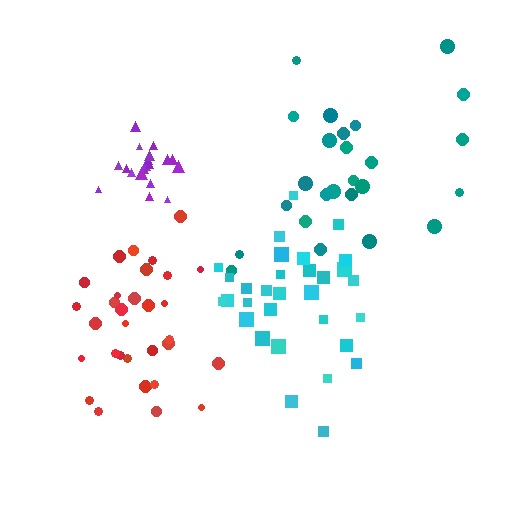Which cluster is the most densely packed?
Purple.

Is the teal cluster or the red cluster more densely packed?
Red.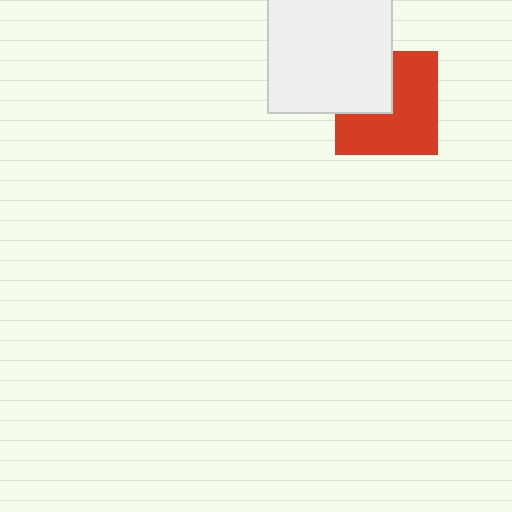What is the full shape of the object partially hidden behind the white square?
The partially hidden object is a red square.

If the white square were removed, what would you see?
You would see the complete red square.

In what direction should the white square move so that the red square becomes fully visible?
The white square should move toward the upper-left. That is the shortest direction to clear the overlap and leave the red square fully visible.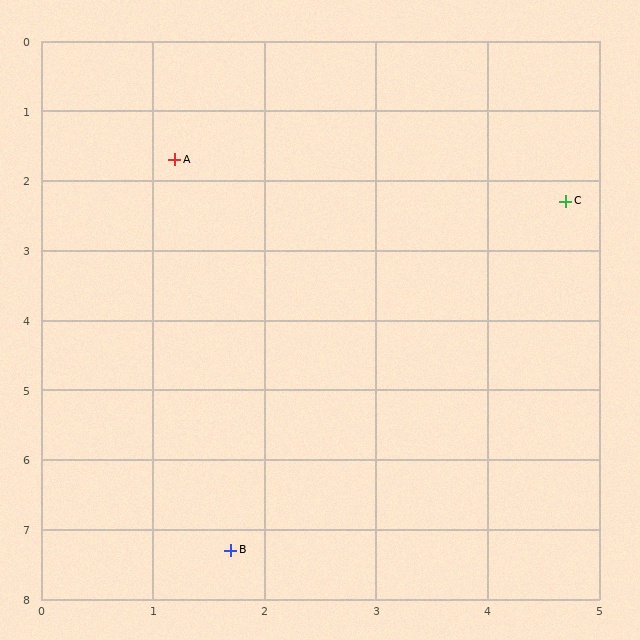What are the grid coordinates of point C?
Point C is at approximately (4.7, 2.3).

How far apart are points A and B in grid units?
Points A and B are about 5.6 grid units apart.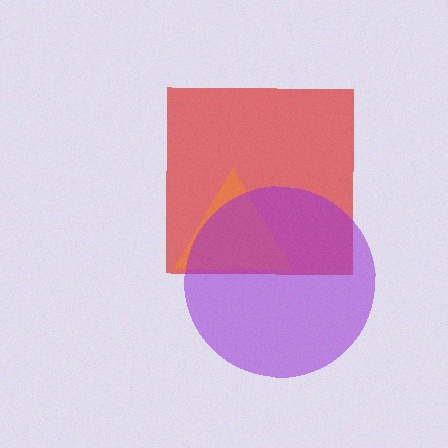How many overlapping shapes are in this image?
There are 3 overlapping shapes in the image.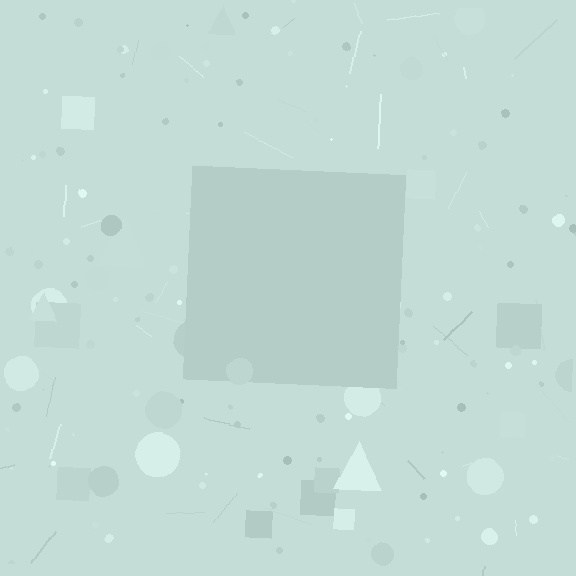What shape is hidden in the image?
A square is hidden in the image.